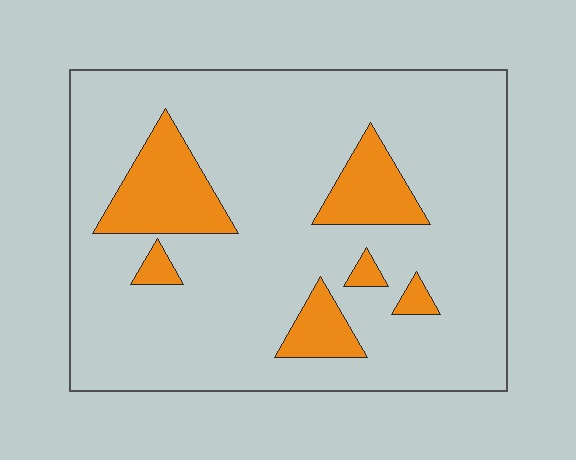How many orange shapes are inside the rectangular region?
6.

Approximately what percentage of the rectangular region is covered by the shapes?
Approximately 15%.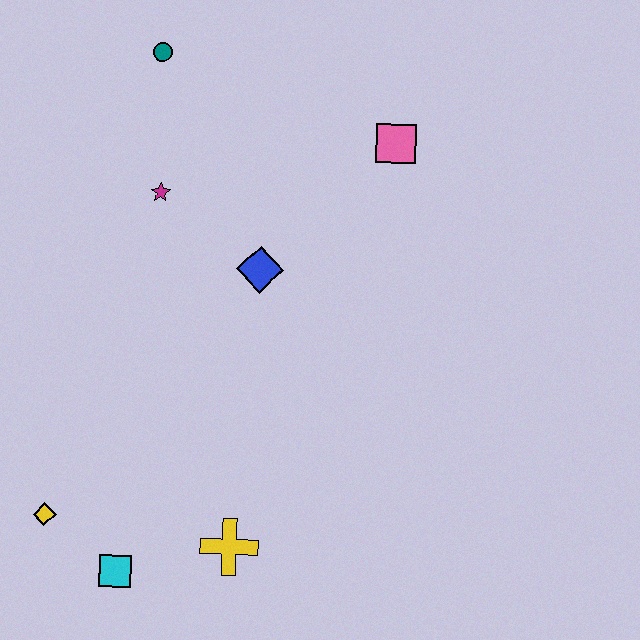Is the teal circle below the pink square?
No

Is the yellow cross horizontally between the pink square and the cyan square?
Yes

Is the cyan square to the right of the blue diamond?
No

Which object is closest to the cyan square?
The yellow diamond is closest to the cyan square.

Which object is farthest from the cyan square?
The teal circle is farthest from the cyan square.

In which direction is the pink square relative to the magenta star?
The pink square is to the right of the magenta star.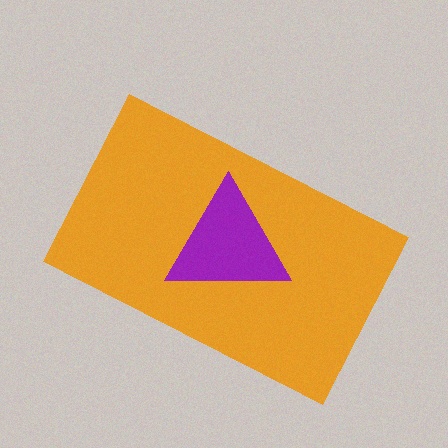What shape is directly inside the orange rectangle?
The purple triangle.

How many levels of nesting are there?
2.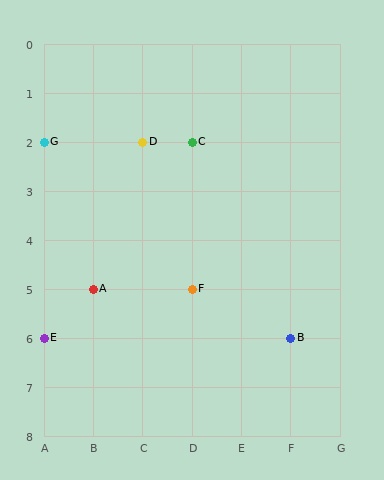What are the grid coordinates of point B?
Point B is at grid coordinates (F, 6).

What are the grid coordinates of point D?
Point D is at grid coordinates (C, 2).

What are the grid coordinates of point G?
Point G is at grid coordinates (A, 2).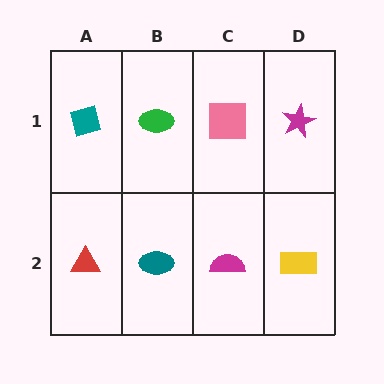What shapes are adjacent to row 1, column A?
A red triangle (row 2, column A), a green ellipse (row 1, column B).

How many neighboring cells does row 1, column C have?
3.